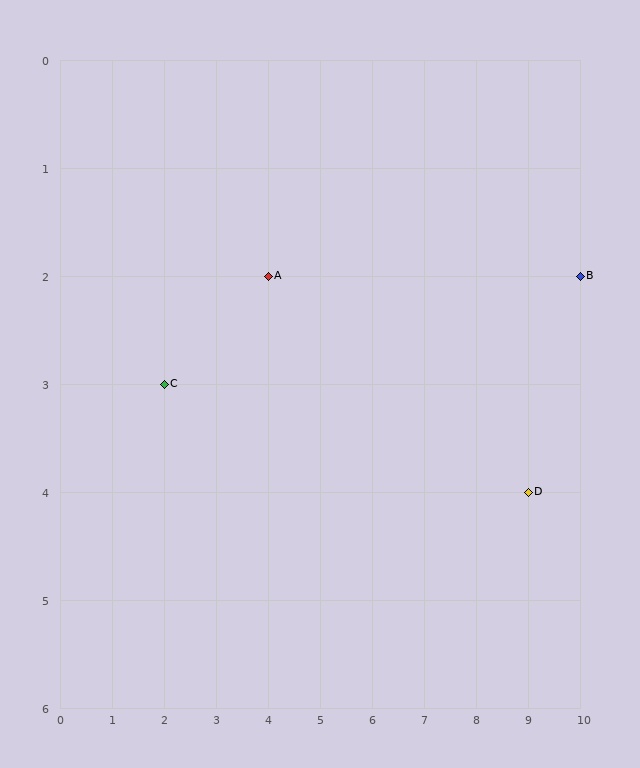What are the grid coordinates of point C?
Point C is at grid coordinates (2, 3).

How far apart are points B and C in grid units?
Points B and C are 8 columns and 1 row apart (about 8.1 grid units diagonally).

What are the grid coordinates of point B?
Point B is at grid coordinates (10, 2).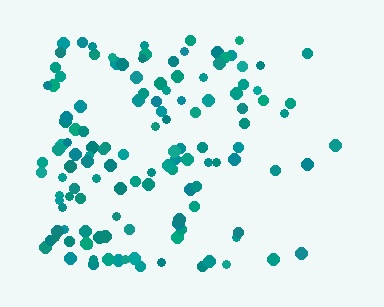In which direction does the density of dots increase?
From right to left, with the left side densest.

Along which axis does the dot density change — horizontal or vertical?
Horizontal.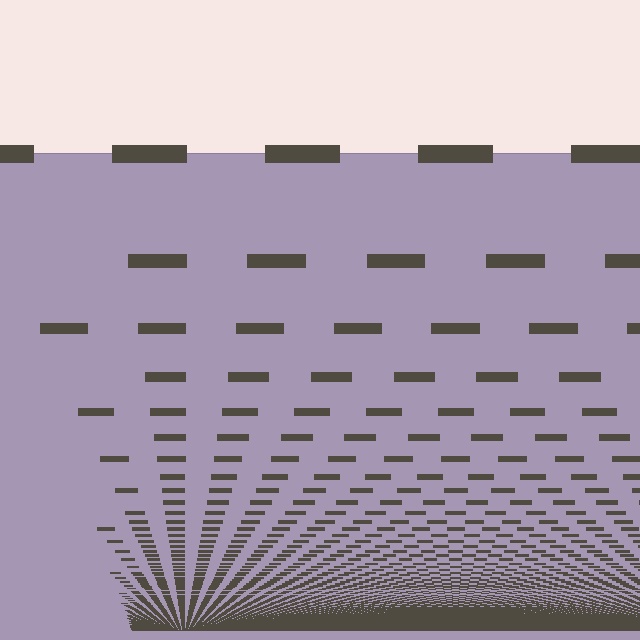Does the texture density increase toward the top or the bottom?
Density increases toward the bottom.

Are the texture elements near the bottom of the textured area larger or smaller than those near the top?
Smaller. The gradient is inverted — elements near the bottom are smaller and denser.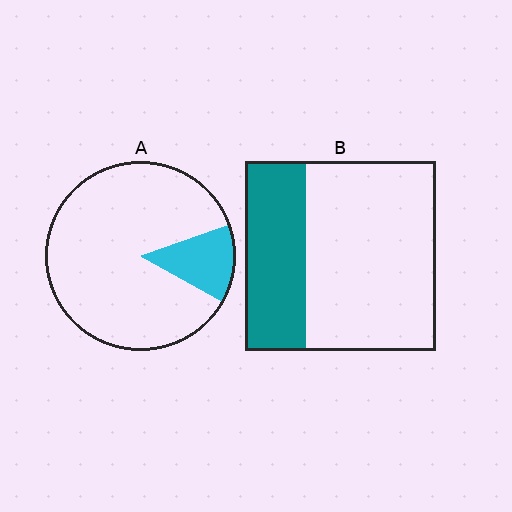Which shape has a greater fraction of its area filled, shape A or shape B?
Shape B.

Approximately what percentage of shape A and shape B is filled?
A is approximately 15% and B is approximately 30%.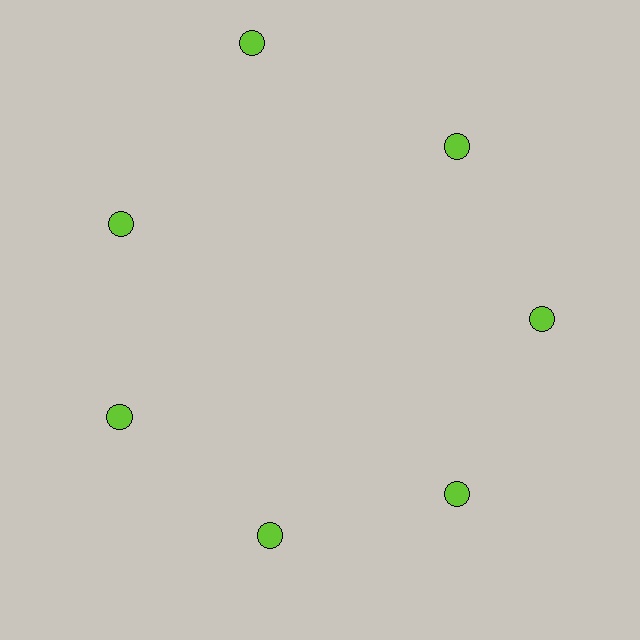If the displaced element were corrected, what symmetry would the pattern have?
It would have 7-fold rotational symmetry — the pattern would map onto itself every 51 degrees.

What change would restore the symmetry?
The symmetry would be restored by moving it inward, back onto the ring so that all 7 circles sit at equal angles and equal distance from the center.